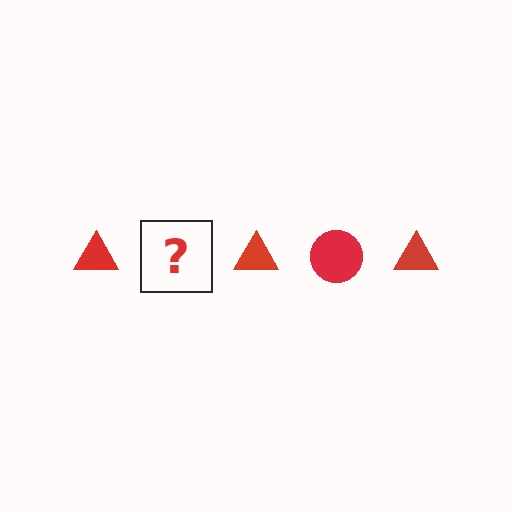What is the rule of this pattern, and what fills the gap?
The rule is that the pattern cycles through triangle, circle shapes in red. The gap should be filled with a red circle.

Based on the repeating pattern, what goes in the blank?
The blank should be a red circle.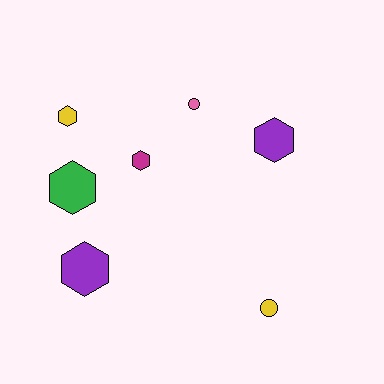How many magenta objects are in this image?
There is 1 magenta object.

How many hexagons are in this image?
There are 5 hexagons.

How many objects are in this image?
There are 7 objects.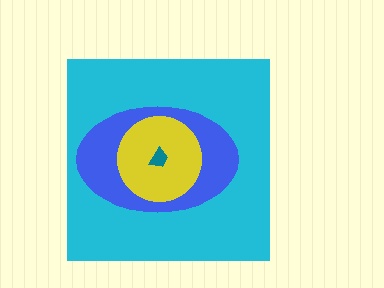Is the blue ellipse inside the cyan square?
Yes.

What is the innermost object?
The teal trapezoid.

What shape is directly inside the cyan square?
The blue ellipse.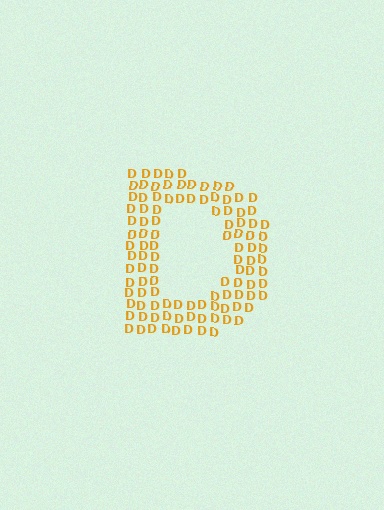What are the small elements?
The small elements are letter D's.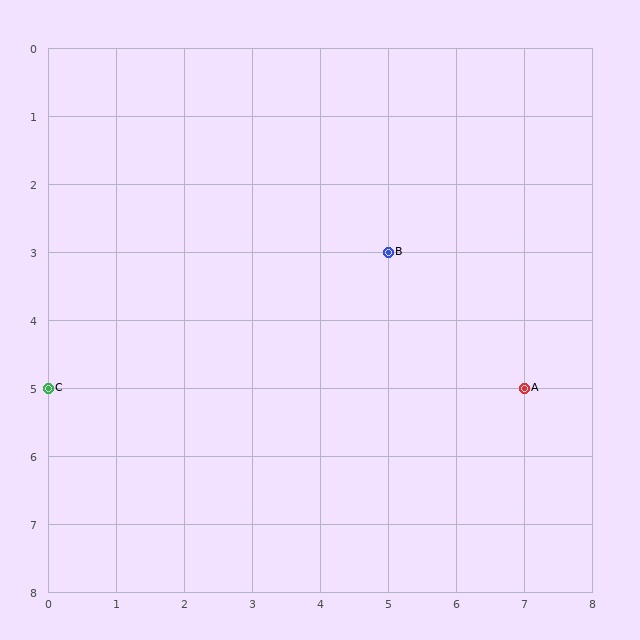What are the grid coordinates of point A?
Point A is at grid coordinates (7, 5).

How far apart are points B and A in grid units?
Points B and A are 2 columns and 2 rows apart (about 2.8 grid units diagonally).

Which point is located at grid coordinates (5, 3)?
Point B is at (5, 3).